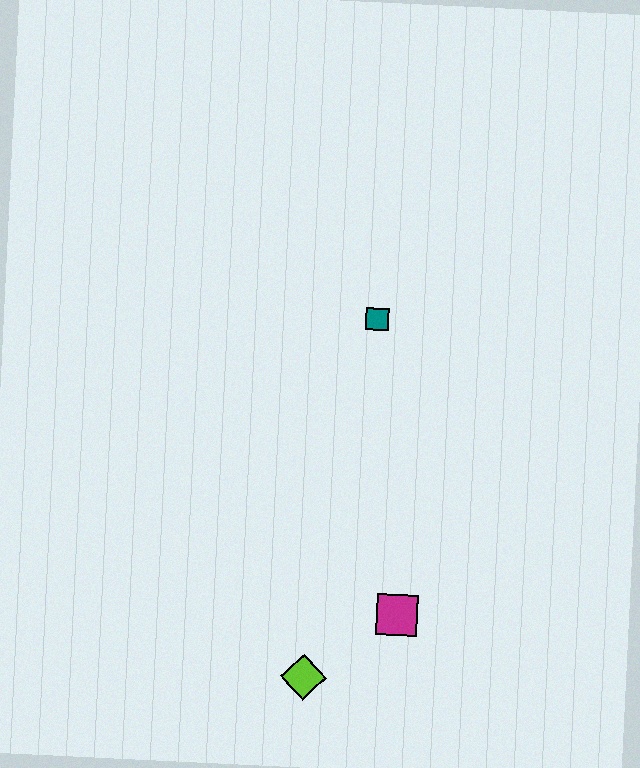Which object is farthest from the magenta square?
The teal square is farthest from the magenta square.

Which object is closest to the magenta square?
The lime diamond is closest to the magenta square.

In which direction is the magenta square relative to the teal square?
The magenta square is below the teal square.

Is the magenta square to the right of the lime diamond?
Yes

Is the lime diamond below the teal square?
Yes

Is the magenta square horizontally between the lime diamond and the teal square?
No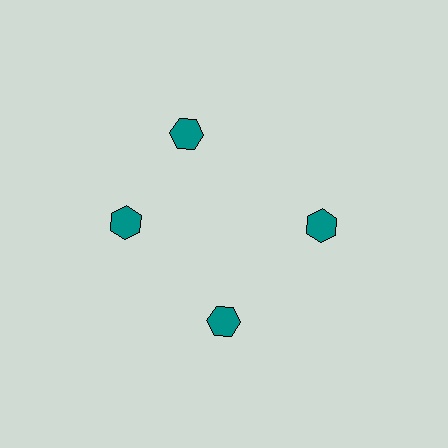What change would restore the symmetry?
The symmetry would be restored by rotating it back into even spacing with its neighbors so that all 4 hexagons sit at equal angles and equal distance from the center.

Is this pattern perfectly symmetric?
No. The 4 teal hexagons are arranged in a ring, but one element near the 12 o'clock position is rotated out of alignment along the ring, breaking the 4-fold rotational symmetry.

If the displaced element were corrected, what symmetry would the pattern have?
It would have 4-fold rotational symmetry — the pattern would map onto itself every 90 degrees.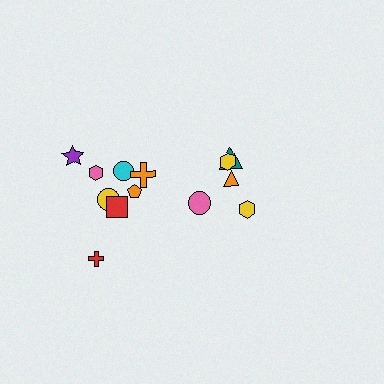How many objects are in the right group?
There are 5 objects.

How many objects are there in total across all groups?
There are 13 objects.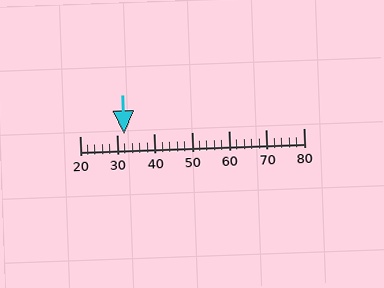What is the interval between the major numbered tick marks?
The major tick marks are spaced 10 units apart.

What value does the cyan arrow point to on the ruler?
The cyan arrow points to approximately 32.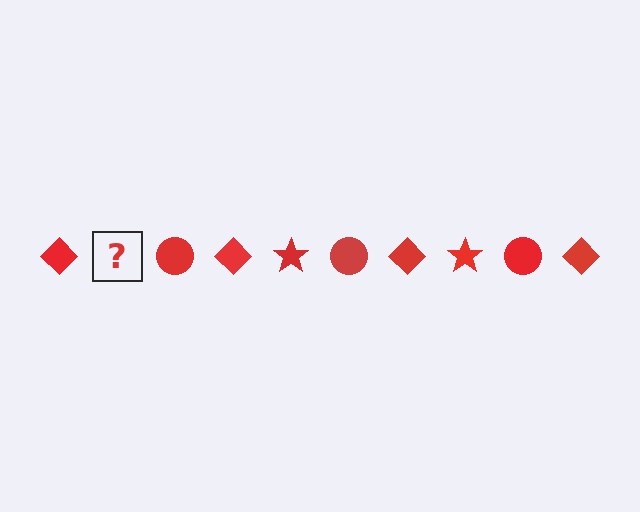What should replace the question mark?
The question mark should be replaced with a red star.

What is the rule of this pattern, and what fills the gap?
The rule is that the pattern cycles through diamond, star, circle shapes in red. The gap should be filled with a red star.